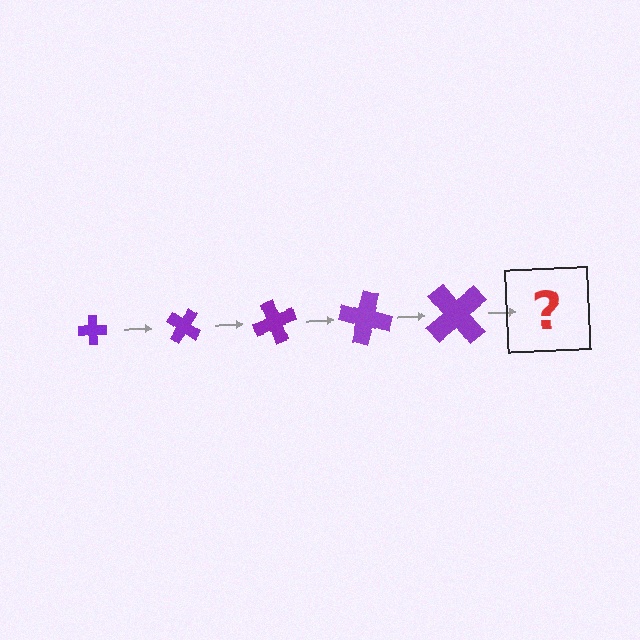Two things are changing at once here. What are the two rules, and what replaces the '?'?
The two rules are that the cross grows larger each step and it rotates 35 degrees each step. The '?' should be a cross, larger than the previous one and rotated 175 degrees from the start.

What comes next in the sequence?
The next element should be a cross, larger than the previous one and rotated 175 degrees from the start.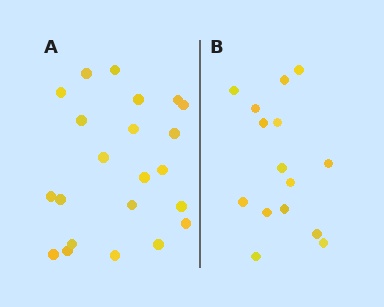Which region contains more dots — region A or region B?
Region A (the left region) has more dots.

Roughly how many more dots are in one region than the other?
Region A has roughly 8 or so more dots than region B.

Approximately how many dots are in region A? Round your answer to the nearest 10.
About 20 dots. (The exact count is 22, which rounds to 20.)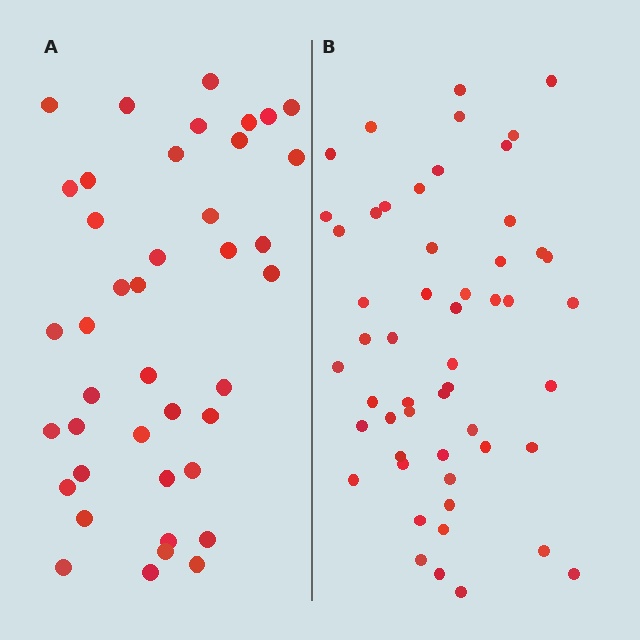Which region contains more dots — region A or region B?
Region B (the right region) has more dots.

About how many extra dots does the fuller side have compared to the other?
Region B has roughly 12 or so more dots than region A.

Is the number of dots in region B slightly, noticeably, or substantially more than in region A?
Region B has noticeably more, but not dramatically so. The ratio is roughly 1.3 to 1.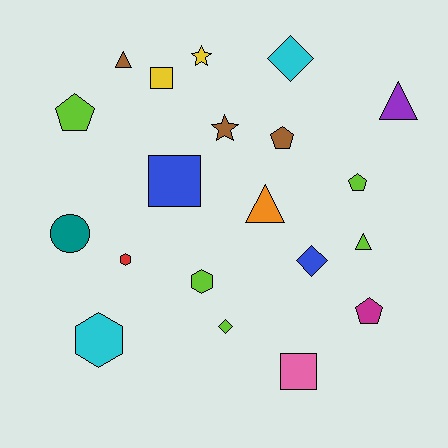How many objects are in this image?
There are 20 objects.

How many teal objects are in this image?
There is 1 teal object.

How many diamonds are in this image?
There are 3 diamonds.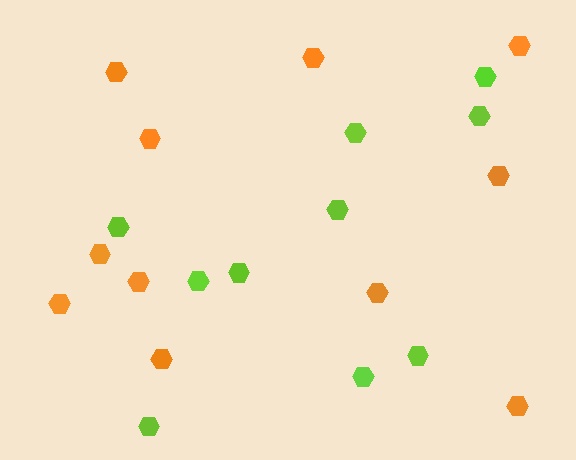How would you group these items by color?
There are 2 groups: one group of orange hexagons (11) and one group of lime hexagons (10).